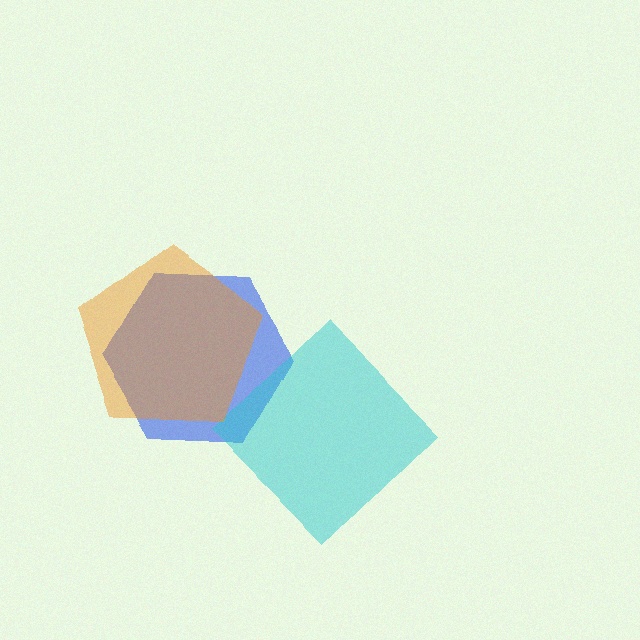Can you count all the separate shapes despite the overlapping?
Yes, there are 3 separate shapes.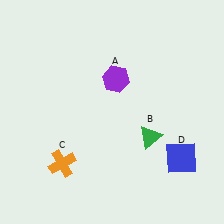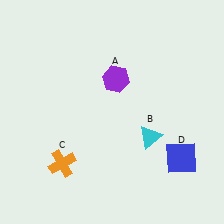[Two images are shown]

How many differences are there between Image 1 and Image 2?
There is 1 difference between the two images.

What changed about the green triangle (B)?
In Image 1, B is green. In Image 2, it changed to cyan.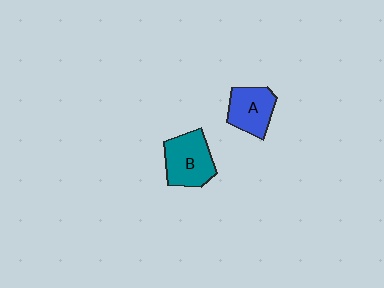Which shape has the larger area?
Shape B (teal).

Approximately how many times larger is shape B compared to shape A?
Approximately 1.2 times.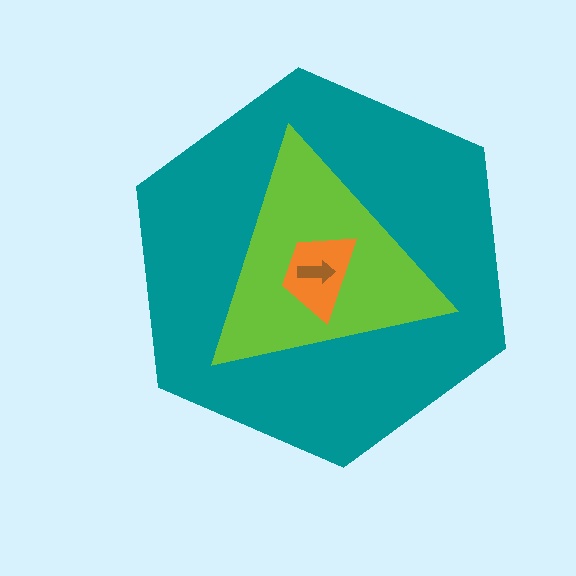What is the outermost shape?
The teal hexagon.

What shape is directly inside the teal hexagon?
The lime triangle.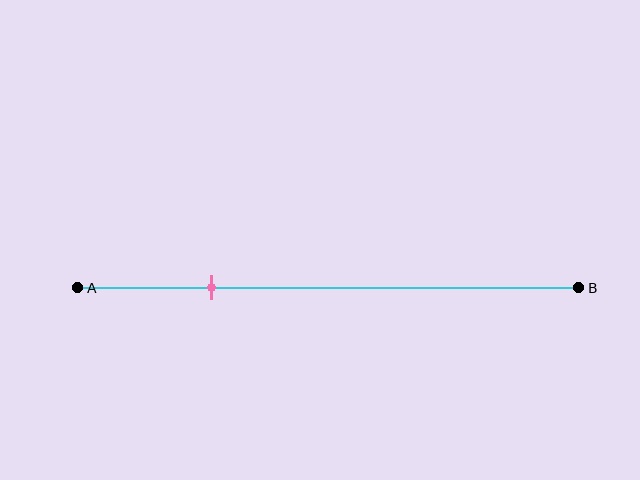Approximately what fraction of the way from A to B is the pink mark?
The pink mark is approximately 25% of the way from A to B.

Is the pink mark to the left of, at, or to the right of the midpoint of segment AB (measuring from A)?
The pink mark is to the left of the midpoint of segment AB.